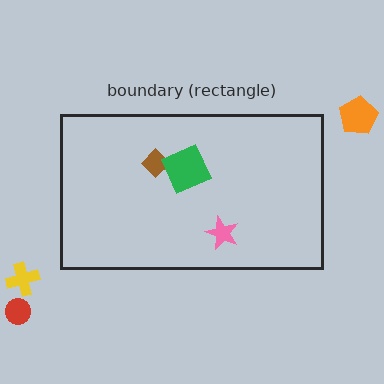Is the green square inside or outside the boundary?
Inside.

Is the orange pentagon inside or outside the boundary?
Outside.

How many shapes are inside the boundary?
3 inside, 3 outside.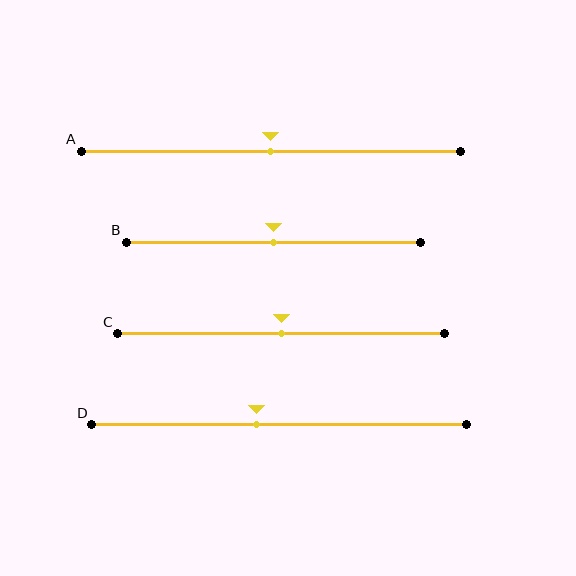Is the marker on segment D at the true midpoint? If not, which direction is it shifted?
No, the marker on segment D is shifted to the left by about 6% of the segment length.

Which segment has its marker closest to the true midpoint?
Segment A has its marker closest to the true midpoint.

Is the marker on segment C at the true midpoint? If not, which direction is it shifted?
Yes, the marker on segment C is at the true midpoint.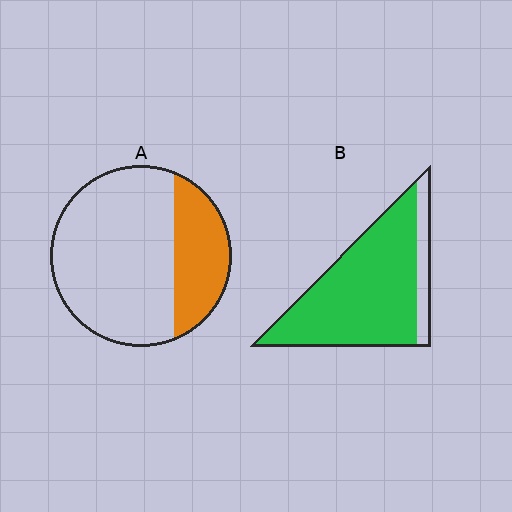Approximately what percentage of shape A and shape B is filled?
A is approximately 25% and B is approximately 85%.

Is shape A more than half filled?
No.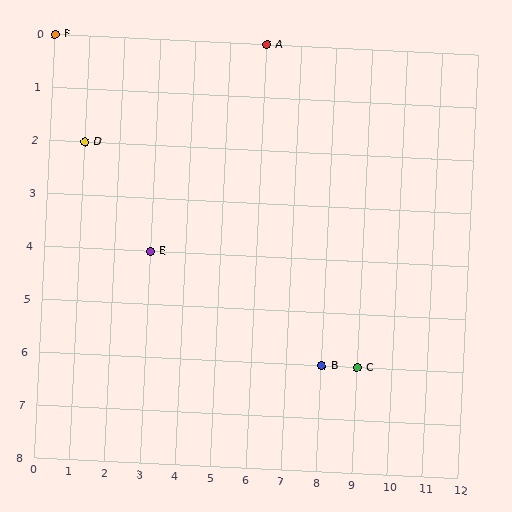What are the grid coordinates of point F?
Point F is at grid coordinates (0, 0).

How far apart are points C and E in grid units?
Points C and E are 6 columns and 2 rows apart (about 6.3 grid units diagonally).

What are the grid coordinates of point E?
Point E is at grid coordinates (3, 4).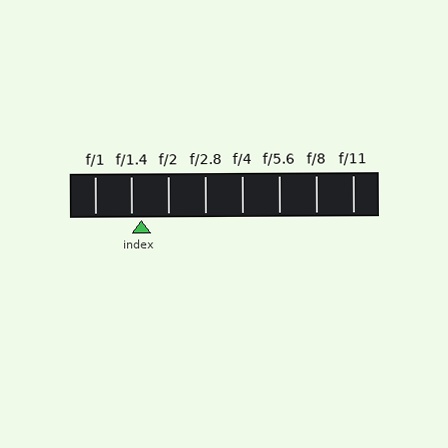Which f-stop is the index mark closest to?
The index mark is closest to f/1.4.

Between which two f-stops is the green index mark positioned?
The index mark is between f/1.4 and f/2.